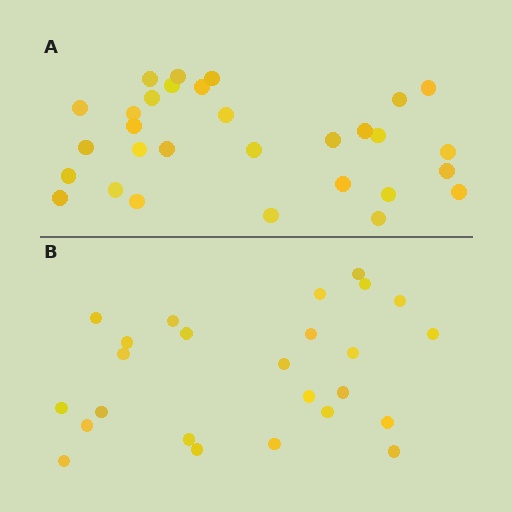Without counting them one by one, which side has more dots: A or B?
Region A (the top region) has more dots.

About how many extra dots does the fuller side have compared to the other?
Region A has about 5 more dots than region B.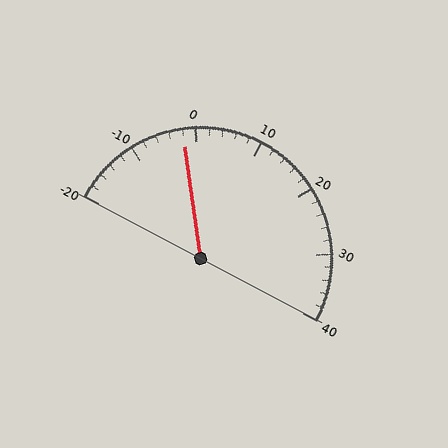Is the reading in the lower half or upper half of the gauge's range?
The reading is in the lower half of the range (-20 to 40).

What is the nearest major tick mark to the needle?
The nearest major tick mark is 0.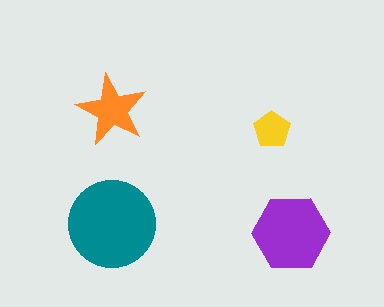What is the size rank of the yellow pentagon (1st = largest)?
4th.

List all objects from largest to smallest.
The teal circle, the purple hexagon, the orange star, the yellow pentagon.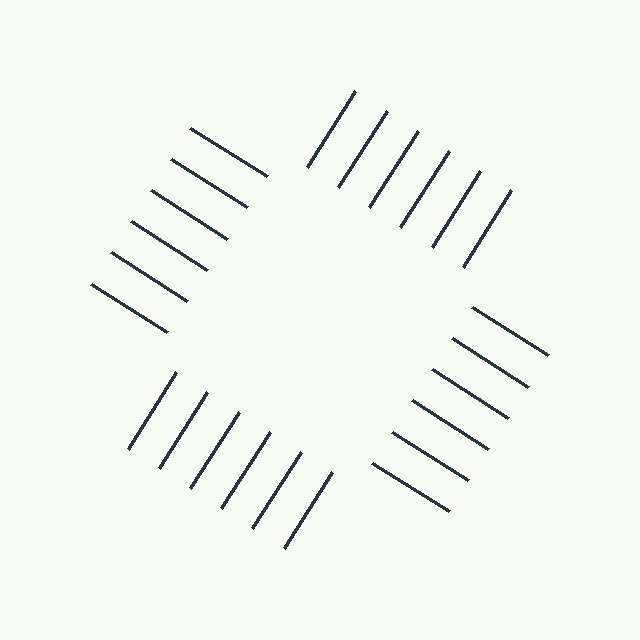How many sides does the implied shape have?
4 sides — the line-ends trace a square.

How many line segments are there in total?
24 — 6 along each of the 4 edges.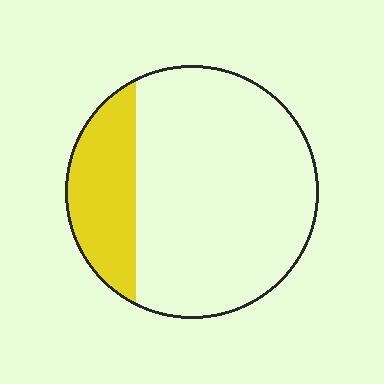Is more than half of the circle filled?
No.